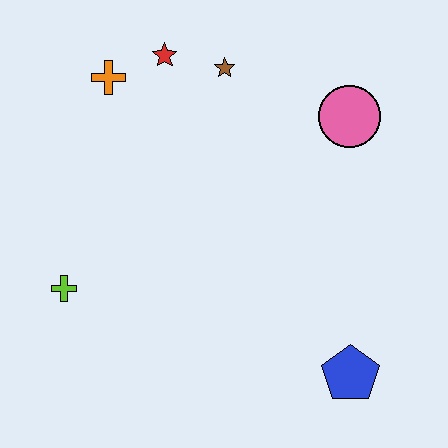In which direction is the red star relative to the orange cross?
The red star is to the right of the orange cross.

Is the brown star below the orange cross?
No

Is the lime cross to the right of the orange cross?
No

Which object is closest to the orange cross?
The red star is closest to the orange cross.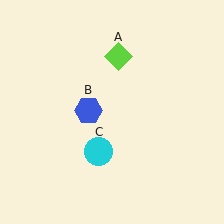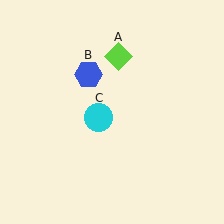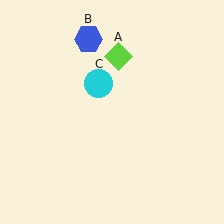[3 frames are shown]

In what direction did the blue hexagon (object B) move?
The blue hexagon (object B) moved up.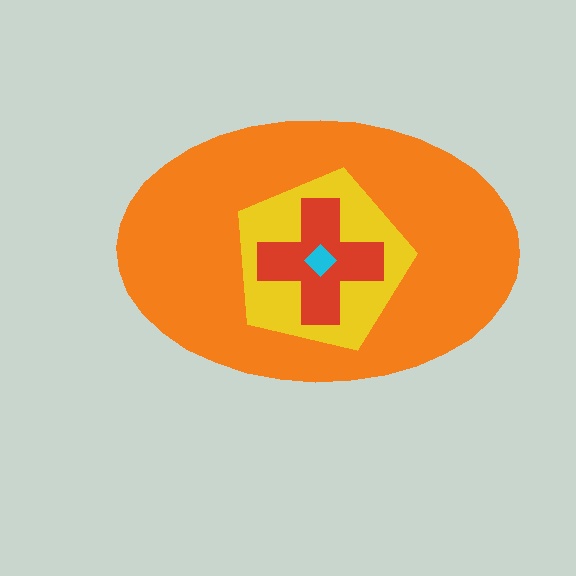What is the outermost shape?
The orange ellipse.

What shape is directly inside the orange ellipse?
The yellow pentagon.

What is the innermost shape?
The cyan diamond.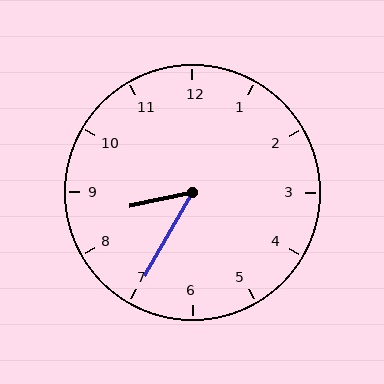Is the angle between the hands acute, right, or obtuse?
It is acute.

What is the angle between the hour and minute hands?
Approximately 48 degrees.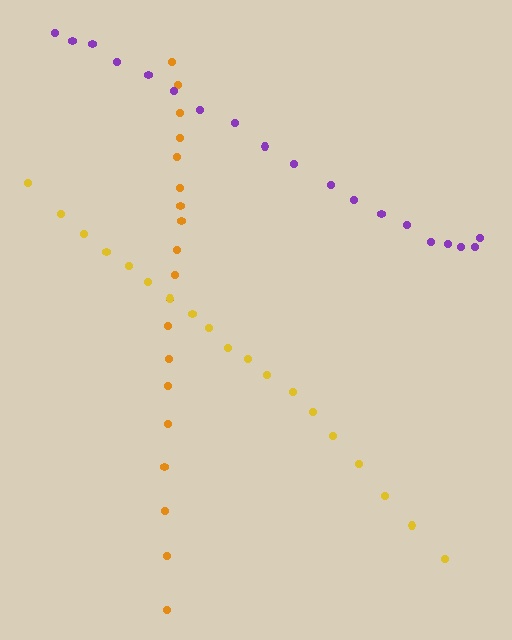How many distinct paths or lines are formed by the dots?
There are 3 distinct paths.